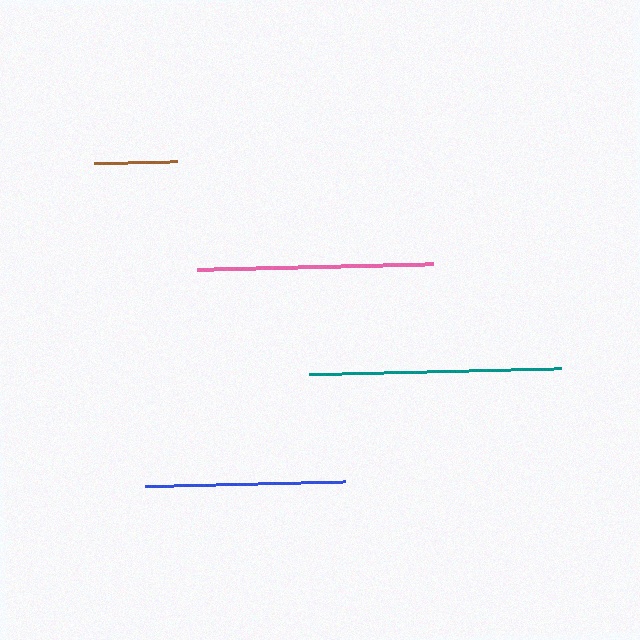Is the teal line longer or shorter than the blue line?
The teal line is longer than the blue line.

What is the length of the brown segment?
The brown segment is approximately 83 pixels long.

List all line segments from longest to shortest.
From longest to shortest: teal, pink, blue, brown.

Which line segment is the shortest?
The brown line is the shortest at approximately 83 pixels.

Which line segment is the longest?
The teal line is the longest at approximately 252 pixels.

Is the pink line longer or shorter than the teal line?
The teal line is longer than the pink line.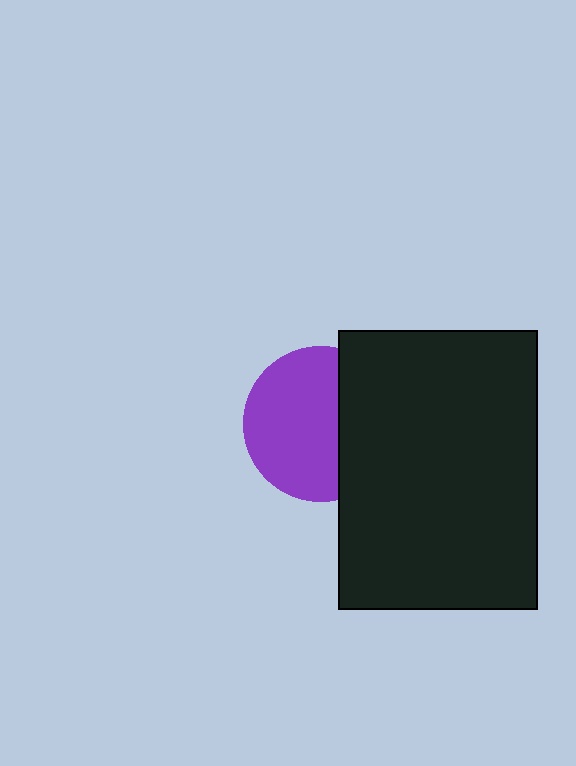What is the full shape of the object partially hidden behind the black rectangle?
The partially hidden object is a purple circle.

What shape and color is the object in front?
The object in front is a black rectangle.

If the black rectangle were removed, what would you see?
You would see the complete purple circle.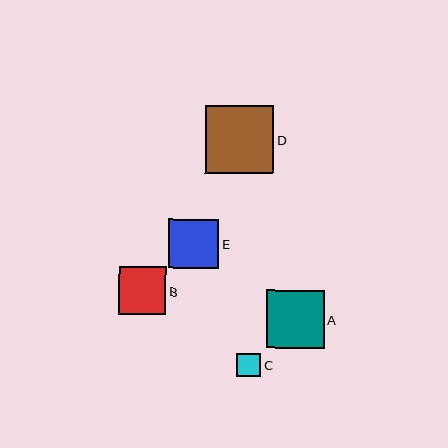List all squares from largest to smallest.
From largest to smallest: D, A, E, B, C.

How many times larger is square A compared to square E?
Square A is approximately 1.2 times the size of square E.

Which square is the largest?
Square D is the largest with a size of approximately 68 pixels.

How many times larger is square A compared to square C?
Square A is approximately 2.5 times the size of square C.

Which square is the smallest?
Square C is the smallest with a size of approximately 24 pixels.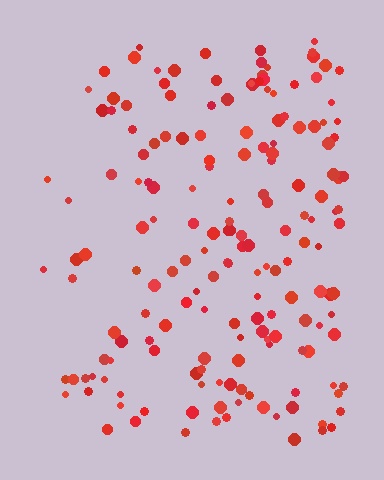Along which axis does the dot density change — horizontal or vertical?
Horizontal.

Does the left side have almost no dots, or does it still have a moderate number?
Still a moderate number, just noticeably fewer than the right.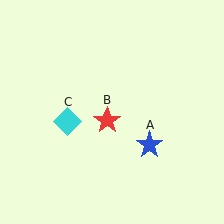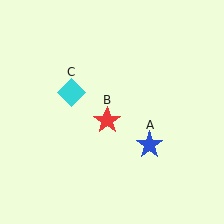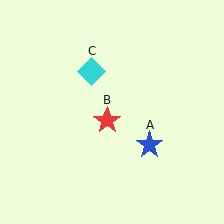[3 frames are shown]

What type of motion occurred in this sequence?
The cyan diamond (object C) rotated clockwise around the center of the scene.